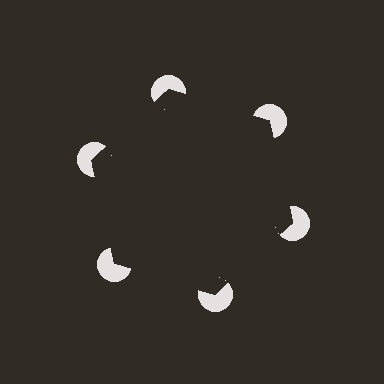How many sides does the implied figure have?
6 sides.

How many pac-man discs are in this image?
There are 6 — one at each vertex of the illusory hexagon.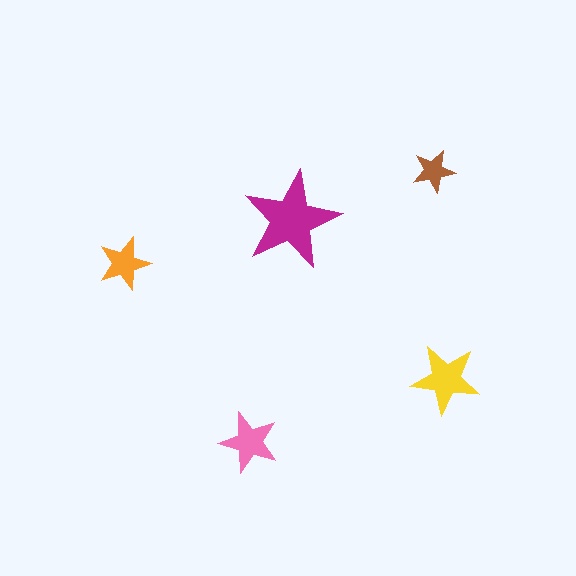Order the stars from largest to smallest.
the magenta one, the yellow one, the pink one, the orange one, the brown one.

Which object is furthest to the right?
The yellow star is rightmost.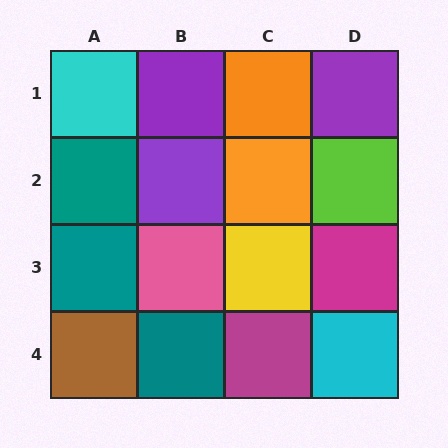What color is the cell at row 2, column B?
Purple.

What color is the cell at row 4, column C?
Magenta.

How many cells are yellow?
1 cell is yellow.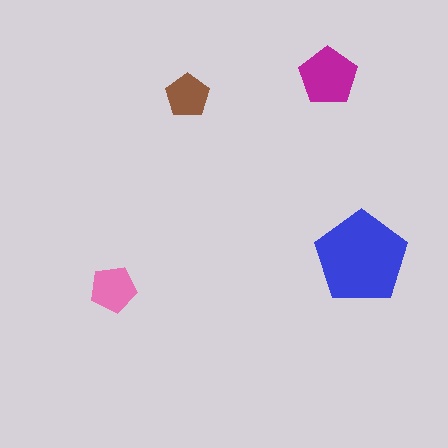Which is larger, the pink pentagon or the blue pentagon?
The blue one.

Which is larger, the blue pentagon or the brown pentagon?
The blue one.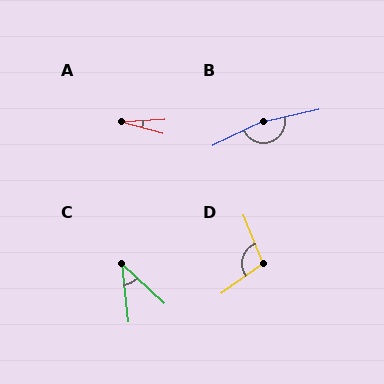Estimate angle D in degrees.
Approximately 104 degrees.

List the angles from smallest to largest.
A (19°), C (40°), D (104°), B (167°).